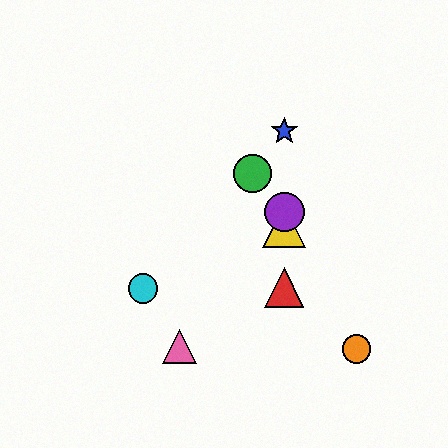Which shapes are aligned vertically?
The red triangle, the blue star, the yellow triangle, the purple circle are aligned vertically.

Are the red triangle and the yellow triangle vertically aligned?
Yes, both are at x≈284.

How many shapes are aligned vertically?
4 shapes (the red triangle, the blue star, the yellow triangle, the purple circle) are aligned vertically.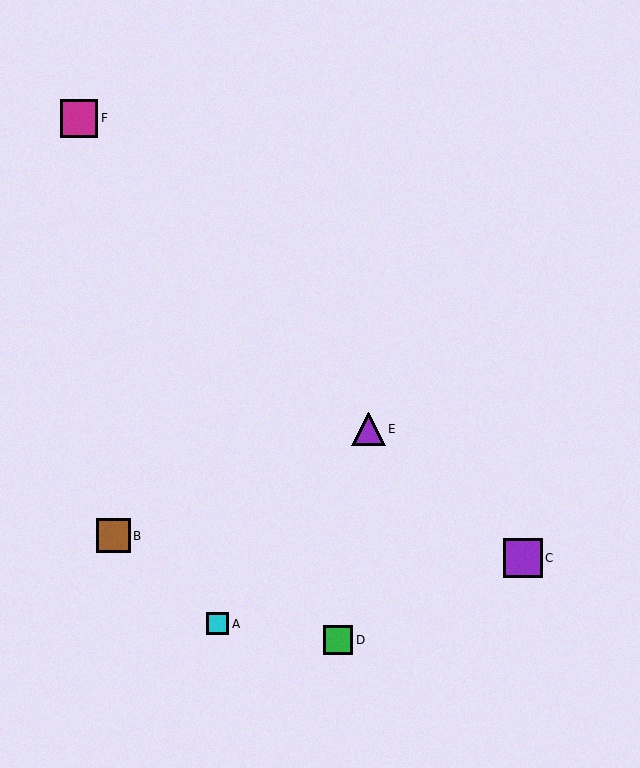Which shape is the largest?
The purple square (labeled C) is the largest.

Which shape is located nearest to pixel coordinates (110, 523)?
The brown square (labeled B) at (113, 536) is nearest to that location.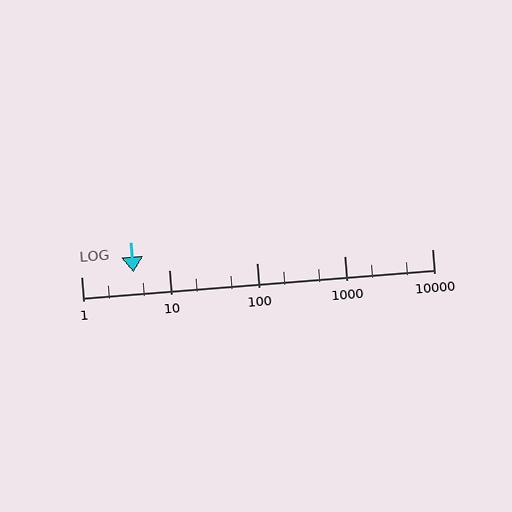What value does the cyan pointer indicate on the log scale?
The pointer indicates approximately 4.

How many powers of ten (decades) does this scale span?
The scale spans 4 decades, from 1 to 10000.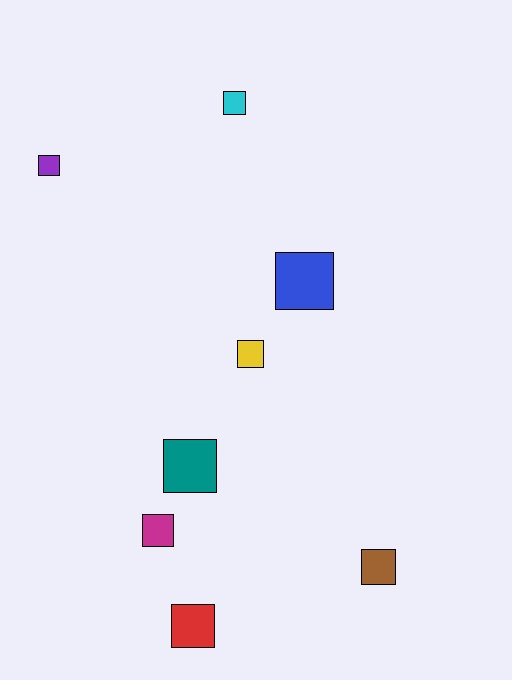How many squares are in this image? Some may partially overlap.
There are 8 squares.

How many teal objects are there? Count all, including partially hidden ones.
There is 1 teal object.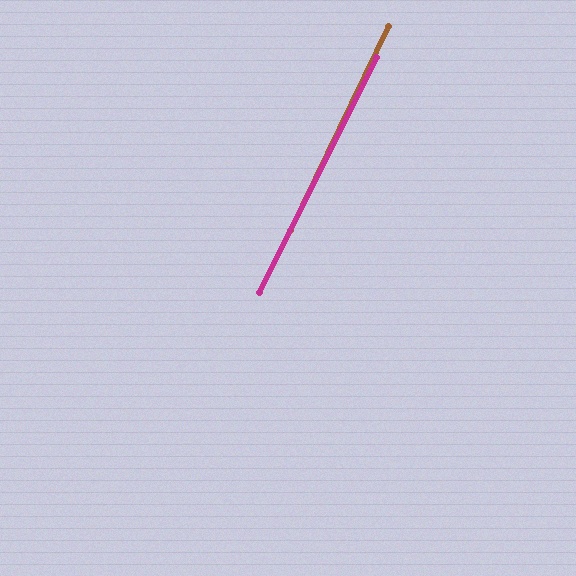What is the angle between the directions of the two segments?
Approximately 1 degree.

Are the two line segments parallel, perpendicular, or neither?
Parallel — their directions differ by only 0.7°.